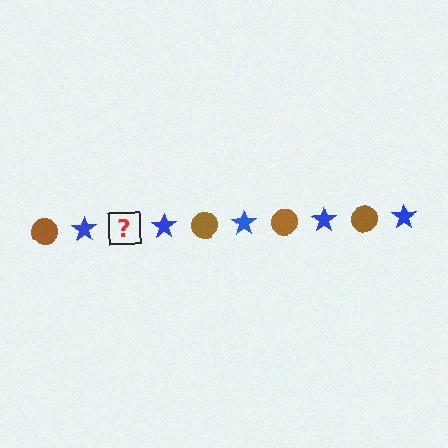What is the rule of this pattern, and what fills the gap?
The rule is that the pattern alternates between brown circle and blue star. The gap should be filled with a brown circle.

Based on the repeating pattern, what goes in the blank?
The blank should be a brown circle.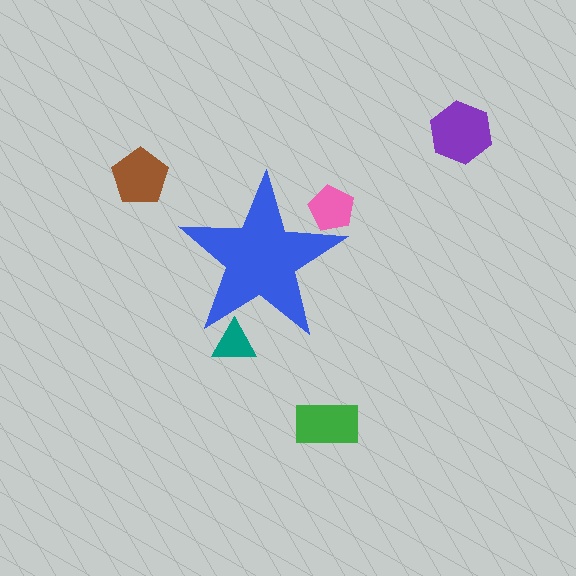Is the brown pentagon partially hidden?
No, the brown pentagon is fully visible.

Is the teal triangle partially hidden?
Yes, the teal triangle is partially hidden behind the blue star.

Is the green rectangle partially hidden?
No, the green rectangle is fully visible.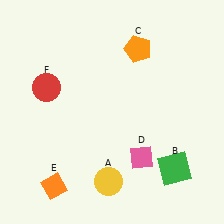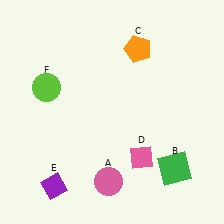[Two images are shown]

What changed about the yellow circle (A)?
In Image 1, A is yellow. In Image 2, it changed to pink.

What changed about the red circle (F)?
In Image 1, F is red. In Image 2, it changed to lime.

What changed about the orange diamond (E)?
In Image 1, E is orange. In Image 2, it changed to purple.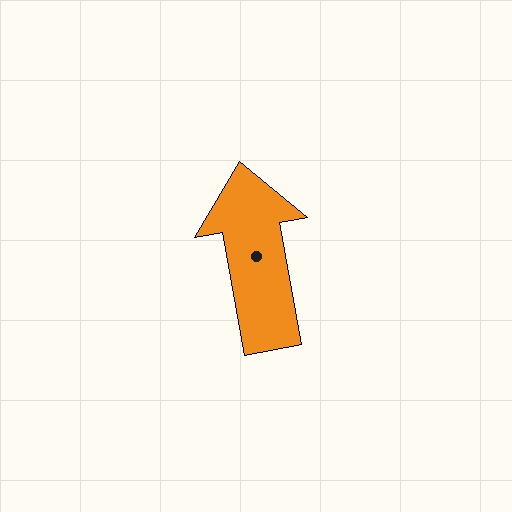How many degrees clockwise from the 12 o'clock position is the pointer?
Approximately 350 degrees.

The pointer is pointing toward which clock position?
Roughly 12 o'clock.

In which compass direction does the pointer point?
North.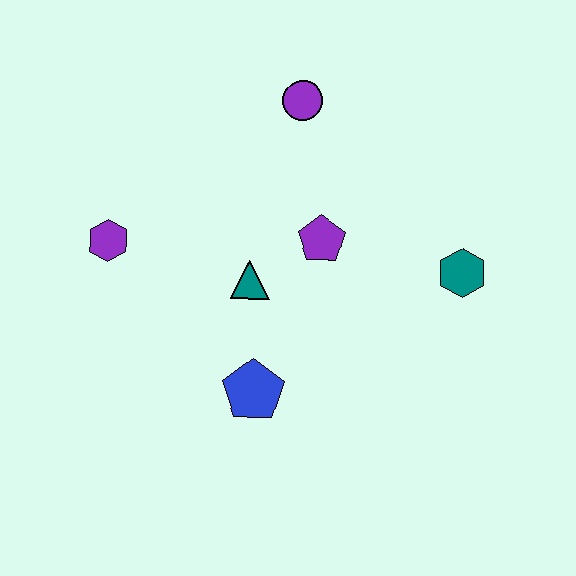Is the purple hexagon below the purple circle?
Yes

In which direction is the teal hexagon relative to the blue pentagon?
The teal hexagon is to the right of the blue pentagon.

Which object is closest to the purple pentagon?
The teal triangle is closest to the purple pentagon.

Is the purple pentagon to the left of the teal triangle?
No